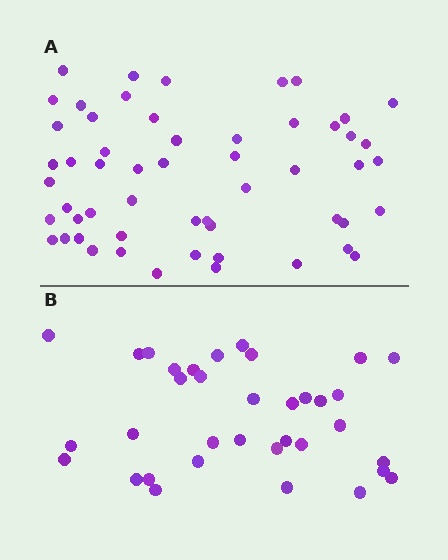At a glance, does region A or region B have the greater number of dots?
Region A (the top region) has more dots.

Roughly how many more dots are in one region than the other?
Region A has approximately 20 more dots than region B.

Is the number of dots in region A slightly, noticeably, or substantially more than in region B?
Region A has substantially more. The ratio is roughly 1.6 to 1.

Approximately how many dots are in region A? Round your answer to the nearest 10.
About 60 dots. (The exact count is 55, which rounds to 60.)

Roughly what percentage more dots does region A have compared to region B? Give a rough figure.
About 55% more.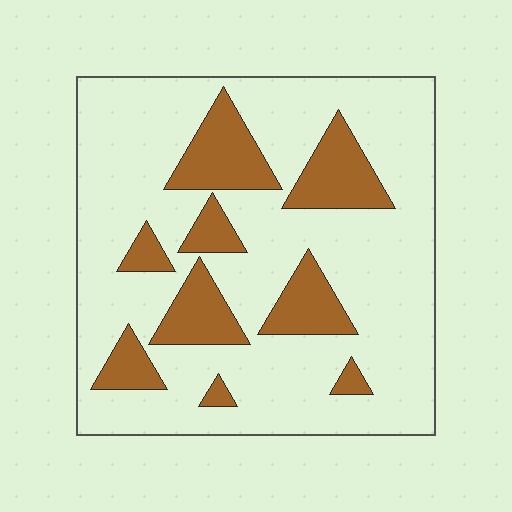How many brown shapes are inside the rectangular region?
9.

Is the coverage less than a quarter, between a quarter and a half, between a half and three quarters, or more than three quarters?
Less than a quarter.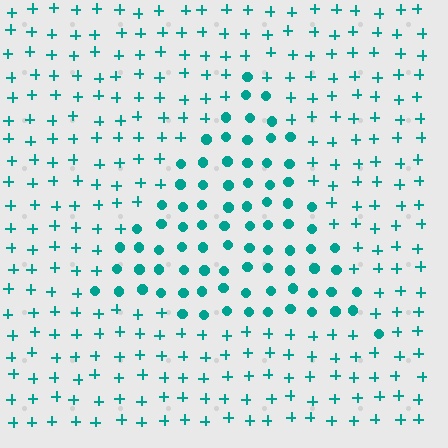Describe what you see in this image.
The image is filled with small teal elements arranged in a uniform grid. A triangle-shaped region contains circles, while the surrounding area contains plus signs. The boundary is defined purely by the change in element shape.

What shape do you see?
I see a triangle.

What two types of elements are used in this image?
The image uses circles inside the triangle region and plus signs outside it.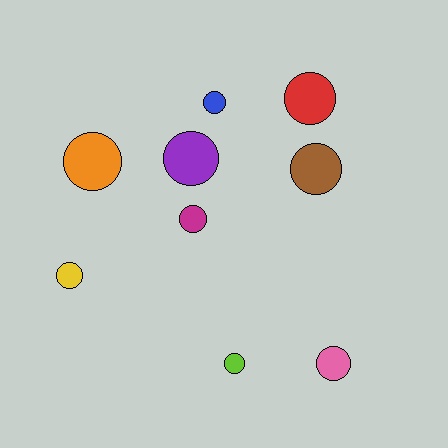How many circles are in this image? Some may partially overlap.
There are 9 circles.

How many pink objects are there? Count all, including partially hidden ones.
There is 1 pink object.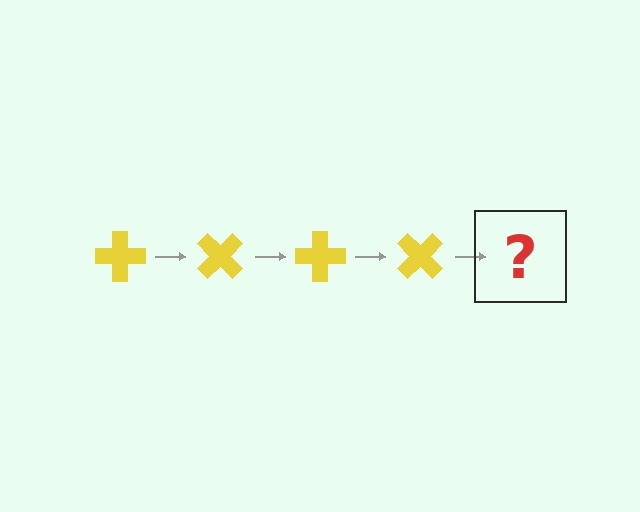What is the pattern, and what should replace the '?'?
The pattern is that the cross rotates 45 degrees each step. The '?' should be a yellow cross rotated 180 degrees.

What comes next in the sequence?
The next element should be a yellow cross rotated 180 degrees.